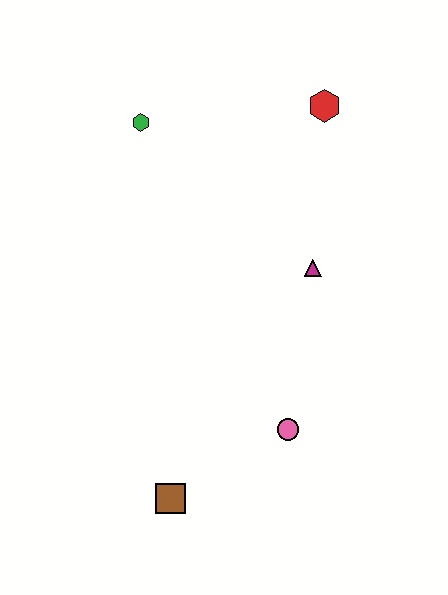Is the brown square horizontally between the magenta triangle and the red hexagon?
No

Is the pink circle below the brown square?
No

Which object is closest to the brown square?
The pink circle is closest to the brown square.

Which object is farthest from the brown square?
The red hexagon is farthest from the brown square.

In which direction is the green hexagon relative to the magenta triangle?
The green hexagon is to the left of the magenta triangle.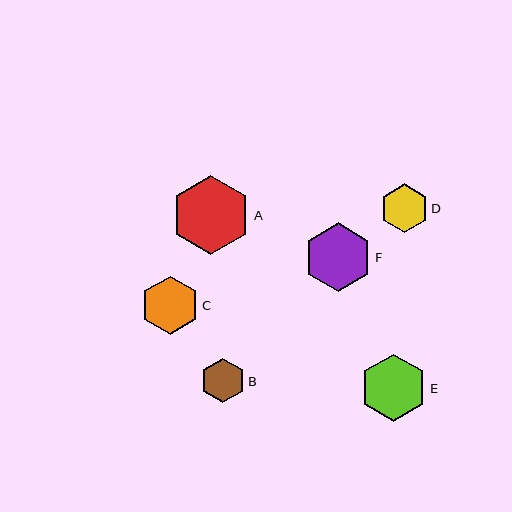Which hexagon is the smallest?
Hexagon B is the smallest with a size of approximately 44 pixels.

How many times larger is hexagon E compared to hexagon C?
Hexagon E is approximately 1.2 times the size of hexagon C.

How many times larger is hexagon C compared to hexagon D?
Hexagon C is approximately 1.2 times the size of hexagon D.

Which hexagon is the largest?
Hexagon A is the largest with a size of approximately 79 pixels.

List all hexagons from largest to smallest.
From largest to smallest: A, F, E, C, D, B.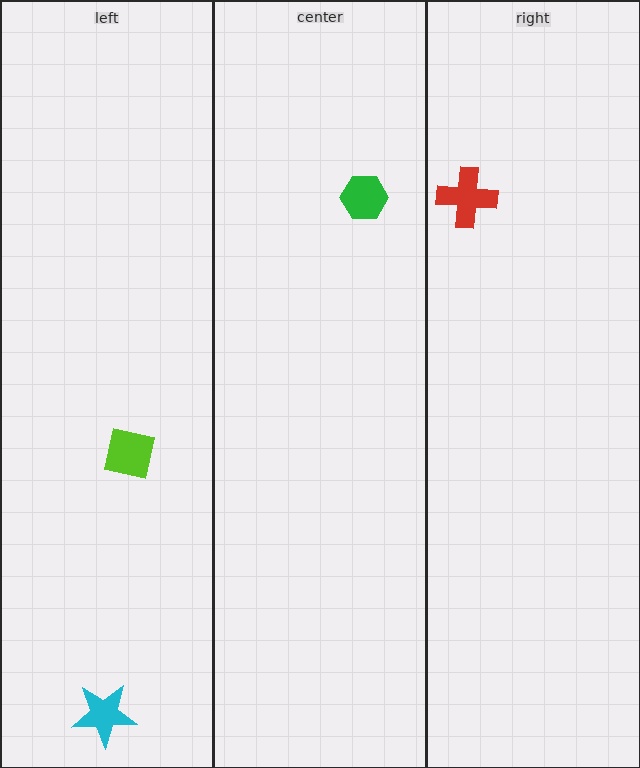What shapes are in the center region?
The green hexagon.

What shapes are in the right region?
The red cross.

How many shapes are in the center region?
1.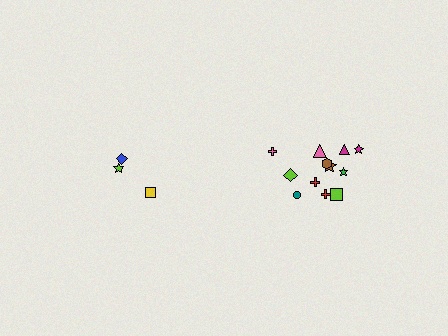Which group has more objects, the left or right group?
The right group.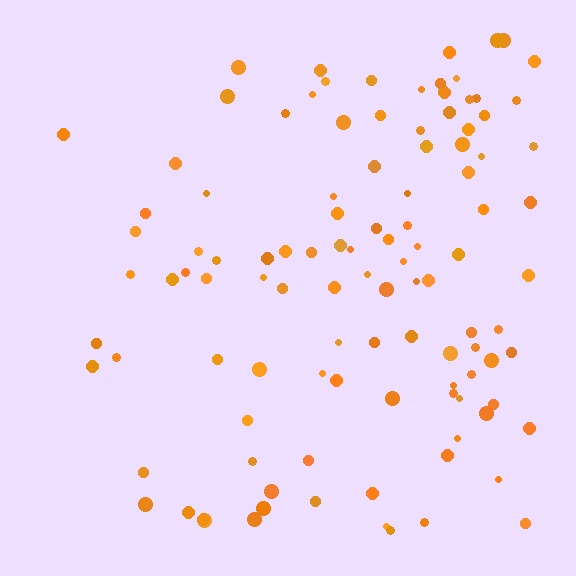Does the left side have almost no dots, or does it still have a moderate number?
Still a moderate number, just noticeably fewer than the right.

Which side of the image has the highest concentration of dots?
The right.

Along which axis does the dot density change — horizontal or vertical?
Horizontal.